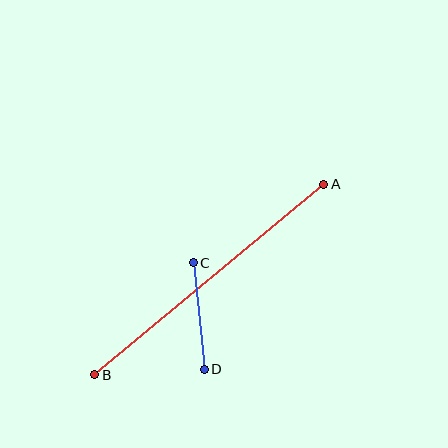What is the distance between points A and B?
The distance is approximately 298 pixels.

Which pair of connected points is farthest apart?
Points A and B are farthest apart.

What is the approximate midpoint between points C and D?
The midpoint is at approximately (199, 316) pixels.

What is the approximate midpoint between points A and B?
The midpoint is at approximately (209, 280) pixels.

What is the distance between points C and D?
The distance is approximately 107 pixels.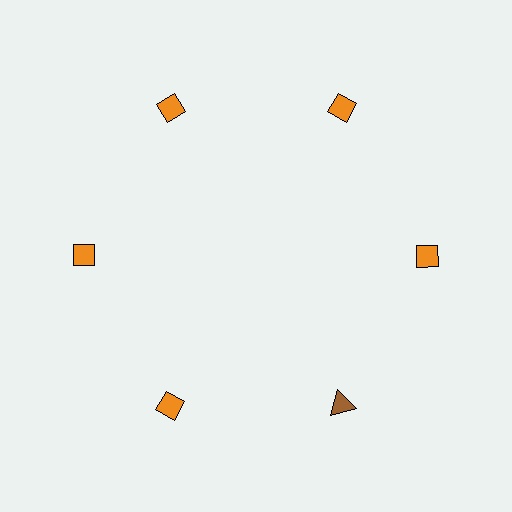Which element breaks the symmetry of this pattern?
The brown triangle at roughly the 5 o'clock position breaks the symmetry. All other shapes are orange diamonds.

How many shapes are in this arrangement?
There are 6 shapes arranged in a ring pattern.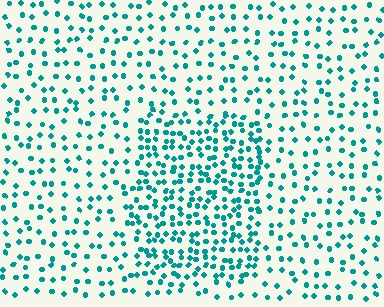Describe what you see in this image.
The image contains small teal elements arranged at two different densities. A rectangle-shaped region is visible where the elements are more densely packed than the surrounding area.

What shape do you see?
I see a rectangle.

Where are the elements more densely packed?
The elements are more densely packed inside the rectangle boundary.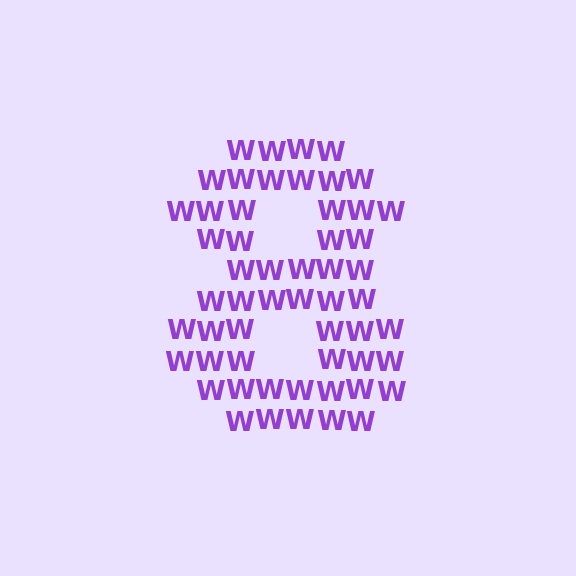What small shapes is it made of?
It is made of small letter W's.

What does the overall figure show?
The overall figure shows the digit 8.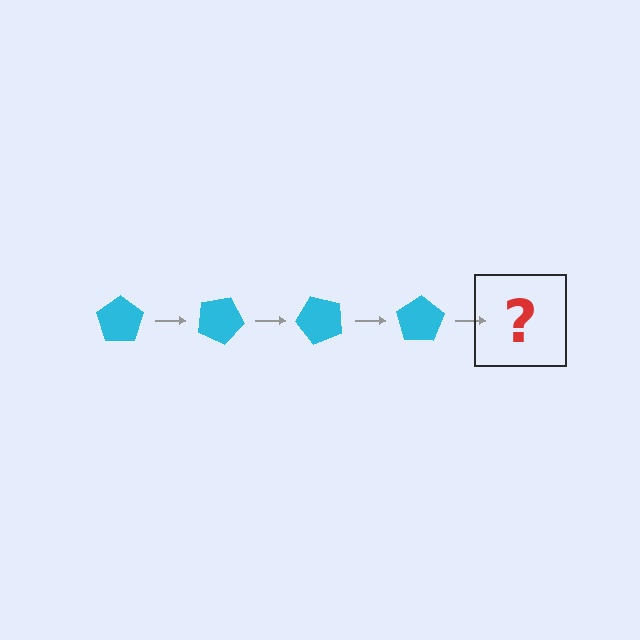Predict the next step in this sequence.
The next step is a cyan pentagon rotated 100 degrees.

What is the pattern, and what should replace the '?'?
The pattern is that the pentagon rotates 25 degrees each step. The '?' should be a cyan pentagon rotated 100 degrees.